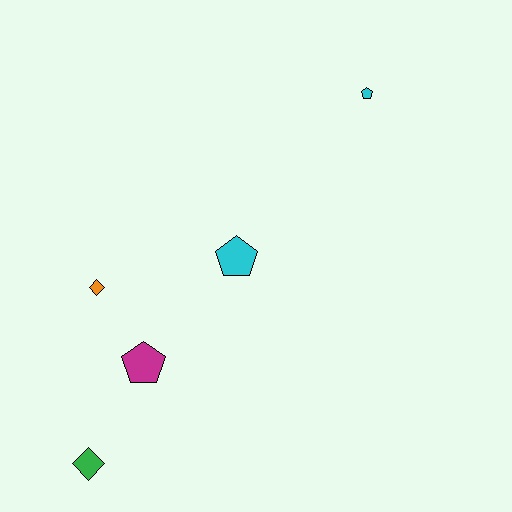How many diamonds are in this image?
There are 2 diamonds.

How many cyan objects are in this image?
There are 2 cyan objects.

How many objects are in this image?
There are 5 objects.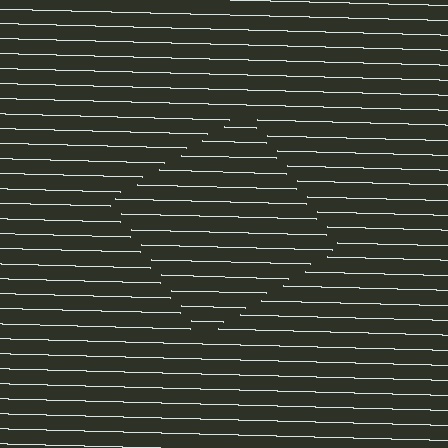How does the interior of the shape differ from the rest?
The interior of the shape contains the same grating, shifted by half a period — the contour is defined by the phase discontinuity where line-ends from the inner and outer gratings abut.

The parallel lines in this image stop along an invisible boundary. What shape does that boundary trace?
An illusory square. The interior of the shape contains the same grating, shifted by half a period — the contour is defined by the phase discontinuity where line-ends from the inner and outer gratings abut.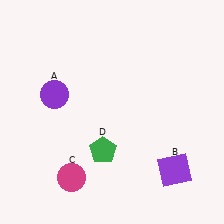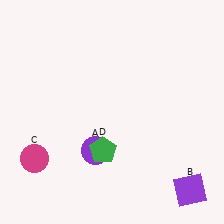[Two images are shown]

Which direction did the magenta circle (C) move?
The magenta circle (C) moved left.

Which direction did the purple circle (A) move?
The purple circle (A) moved down.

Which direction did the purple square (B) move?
The purple square (B) moved down.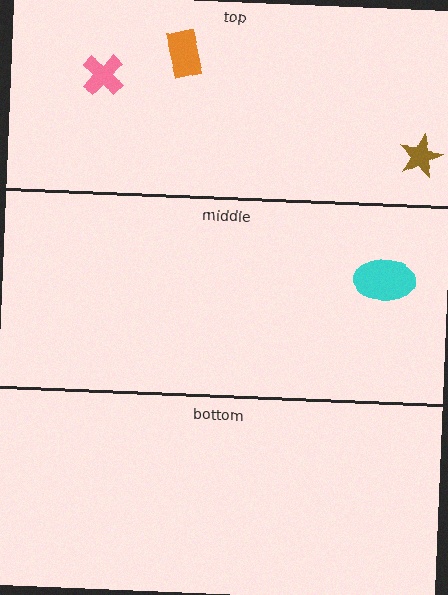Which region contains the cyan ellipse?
The middle region.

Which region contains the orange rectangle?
The top region.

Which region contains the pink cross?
The top region.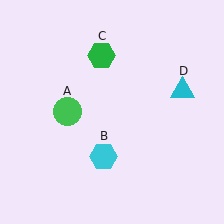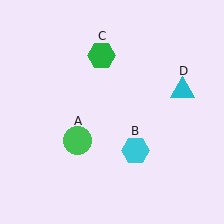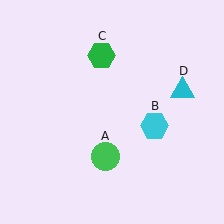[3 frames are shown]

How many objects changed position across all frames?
2 objects changed position: green circle (object A), cyan hexagon (object B).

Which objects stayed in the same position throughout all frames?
Green hexagon (object C) and cyan triangle (object D) remained stationary.